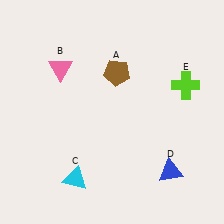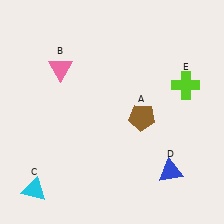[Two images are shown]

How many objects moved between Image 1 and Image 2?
2 objects moved between the two images.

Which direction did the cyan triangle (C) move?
The cyan triangle (C) moved left.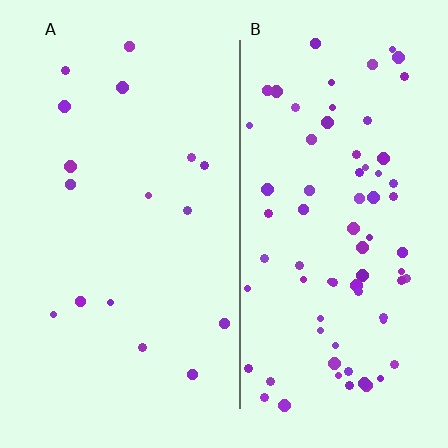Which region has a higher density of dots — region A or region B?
B (the right).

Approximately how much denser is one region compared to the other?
Approximately 4.5× — region B over region A.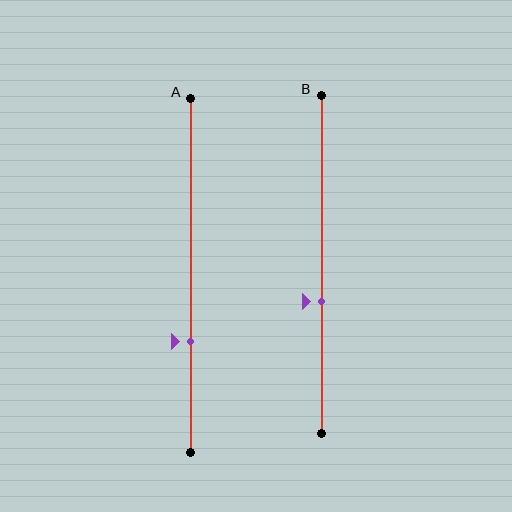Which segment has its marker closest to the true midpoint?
Segment B has its marker closest to the true midpoint.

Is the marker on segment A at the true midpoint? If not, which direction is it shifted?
No, the marker on segment A is shifted downward by about 19% of the segment length.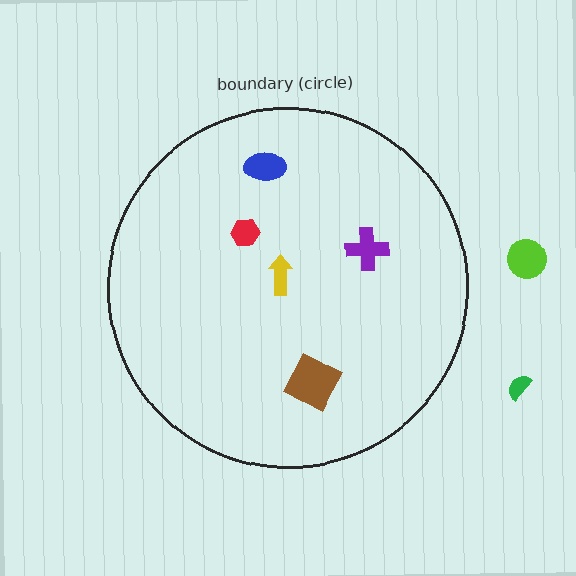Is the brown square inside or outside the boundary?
Inside.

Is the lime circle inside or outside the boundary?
Outside.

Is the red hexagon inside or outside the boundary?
Inside.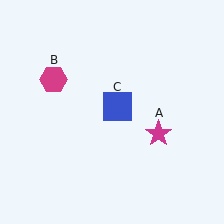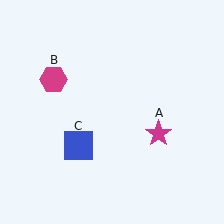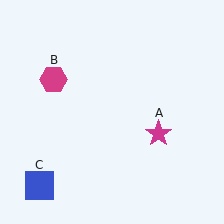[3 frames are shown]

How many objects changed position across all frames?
1 object changed position: blue square (object C).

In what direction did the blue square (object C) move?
The blue square (object C) moved down and to the left.